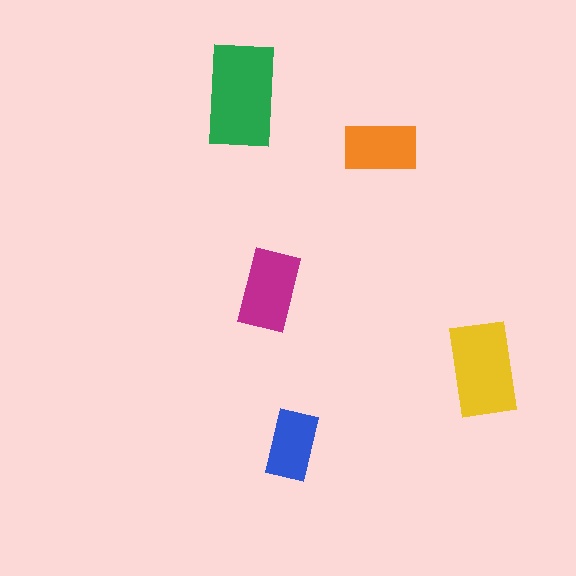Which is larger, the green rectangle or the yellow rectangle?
The green one.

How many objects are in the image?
There are 5 objects in the image.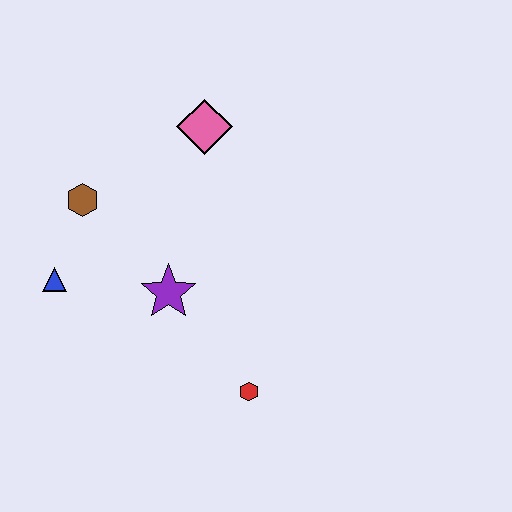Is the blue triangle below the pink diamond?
Yes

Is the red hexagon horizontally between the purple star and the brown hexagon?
No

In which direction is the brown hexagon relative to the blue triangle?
The brown hexagon is above the blue triangle.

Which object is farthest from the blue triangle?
The red hexagon is farthest from the blue triangle.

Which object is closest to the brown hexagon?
The blue triangle is closest to the brown hexagon.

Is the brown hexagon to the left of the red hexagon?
Yes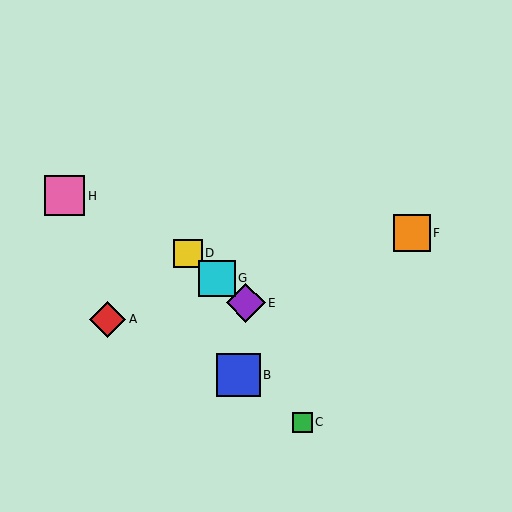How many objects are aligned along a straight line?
3 objects (D, E, G) are aligned along a straight line.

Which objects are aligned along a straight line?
Objects D, E, G are aligned along a straight line.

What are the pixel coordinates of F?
Object F is at (412, 233).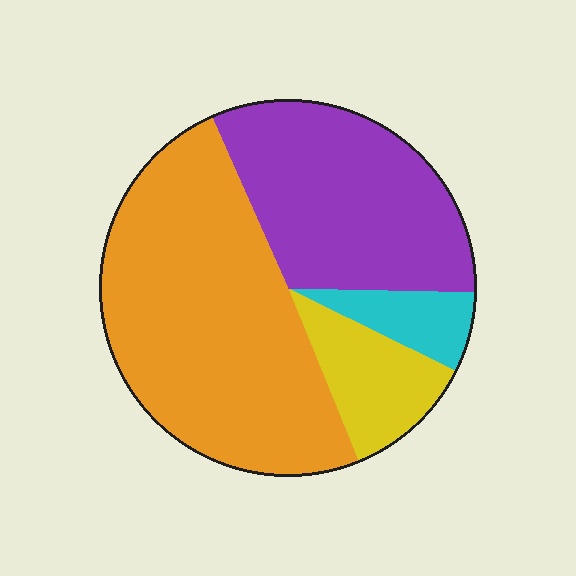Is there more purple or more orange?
Orange.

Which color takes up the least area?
Cyan, at roughly 5%.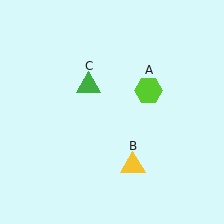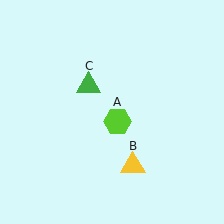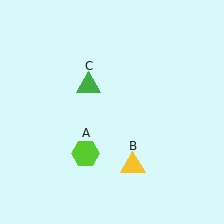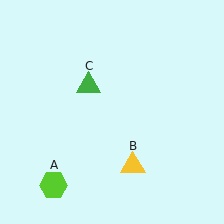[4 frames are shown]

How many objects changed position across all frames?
1 object changed position: lime hexagon (object A).